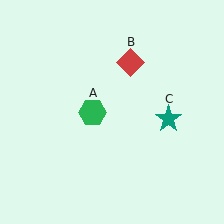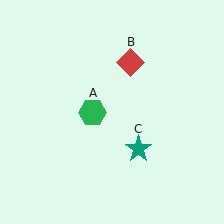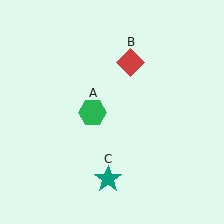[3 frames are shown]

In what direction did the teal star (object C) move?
The teal star (object C) moved down and to the left.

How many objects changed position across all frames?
1 object changed position: teal star (object C).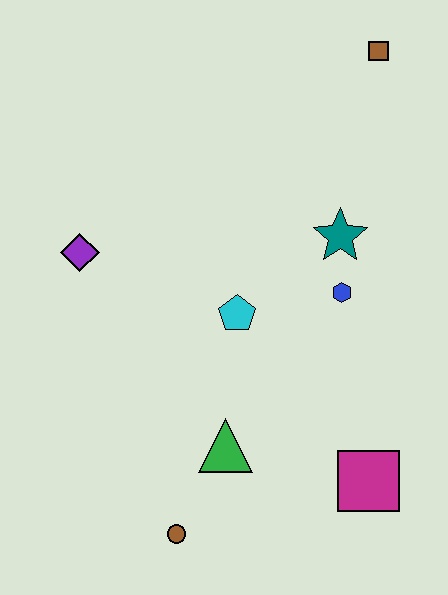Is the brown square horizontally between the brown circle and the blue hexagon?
No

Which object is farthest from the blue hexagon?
The brown circle is farthest from the blue hexagon.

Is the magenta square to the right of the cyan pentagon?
Yes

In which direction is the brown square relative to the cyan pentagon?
The brown square is above the cyan pentagon.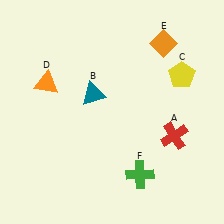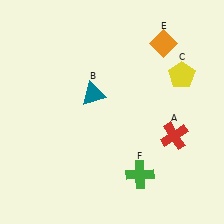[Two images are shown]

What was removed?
The orange triangle (D) was removed in Image 2.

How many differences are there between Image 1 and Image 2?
There is 1 difference between the two images.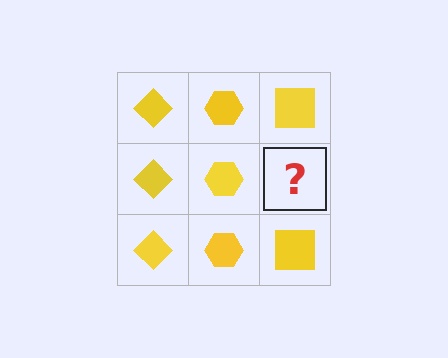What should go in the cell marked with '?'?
The missing cell should contain a yellow square.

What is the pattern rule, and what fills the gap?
The rule is that each column has a consistent shape. The gap should be filled with a yellow square.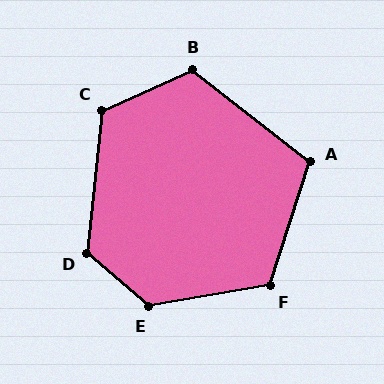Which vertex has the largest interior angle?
E, at approximately 130 degrees.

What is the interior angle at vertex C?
Approximately 120 degrees (obtuse).